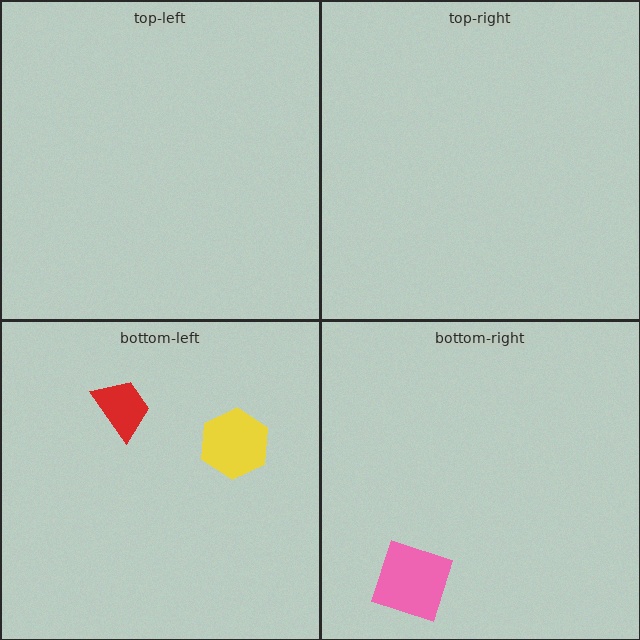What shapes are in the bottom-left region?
The red trapezoid, the yellow hexagon.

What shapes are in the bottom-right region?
The pink diamond.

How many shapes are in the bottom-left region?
2.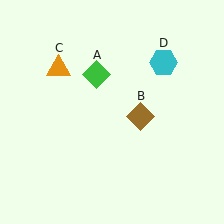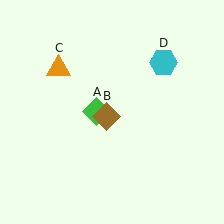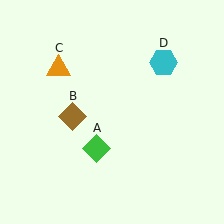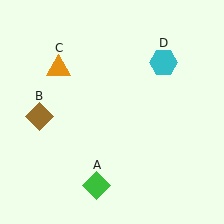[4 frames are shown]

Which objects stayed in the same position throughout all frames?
Orange triangle (object C) and cyan hexagon (object D) remained stationary.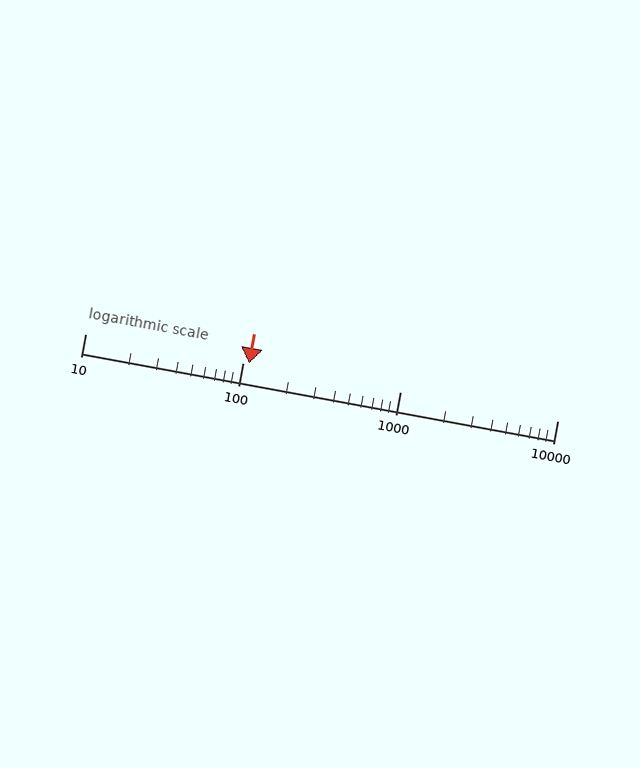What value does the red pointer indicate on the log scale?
The pointer indicates approximately 110.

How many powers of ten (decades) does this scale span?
The scale spans 3 decades, from 10 to 10000.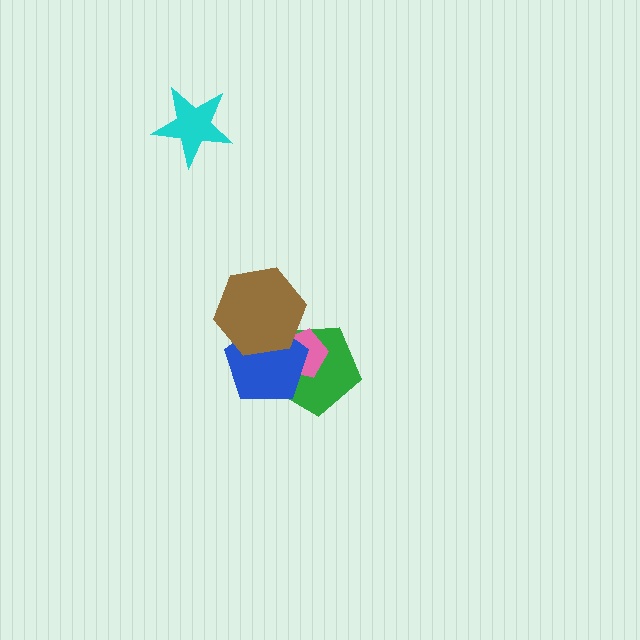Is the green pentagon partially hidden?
Yes, it is partially covered by another shape.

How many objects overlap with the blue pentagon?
3 objects overlap with the blue pentagon.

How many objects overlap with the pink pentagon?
3 objects overlap with the pink pentagon.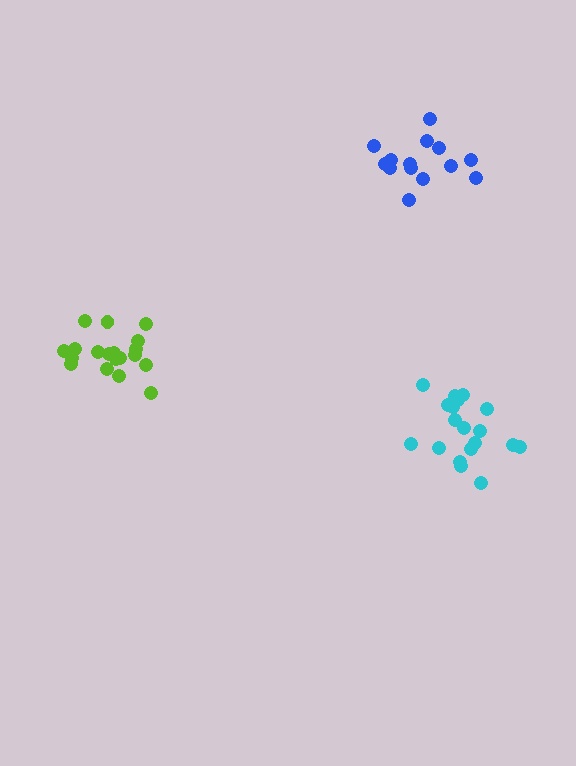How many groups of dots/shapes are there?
There are 3 groups.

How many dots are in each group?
Group 1: 19 dots, Group 2: 14 dots, Group 3: 20 dots (53 total).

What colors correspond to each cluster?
The clusters are colored: lime, blue, cyan.